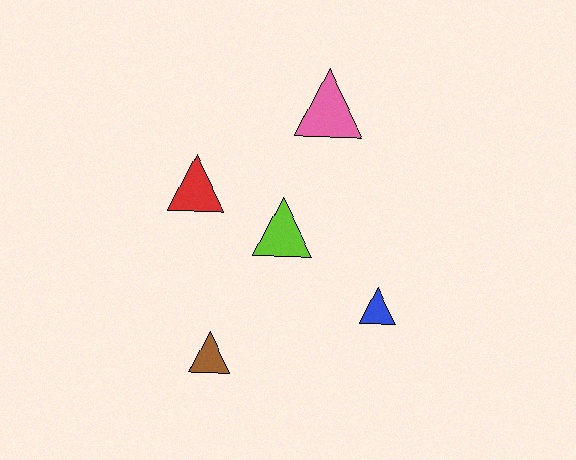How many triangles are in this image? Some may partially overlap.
There are 5 triangles.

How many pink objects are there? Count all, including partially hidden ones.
There is 1 pink object.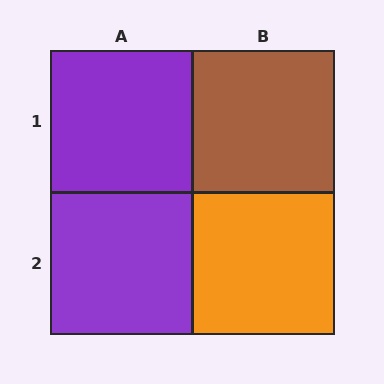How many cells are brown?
1 cell is brown.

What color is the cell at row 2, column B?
Orange.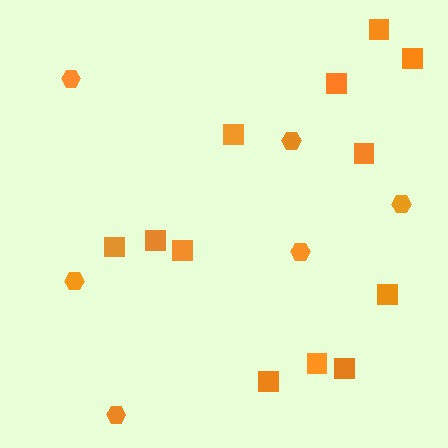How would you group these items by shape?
There are 2 groups: one group of hexagons (6) and one group of squares (12).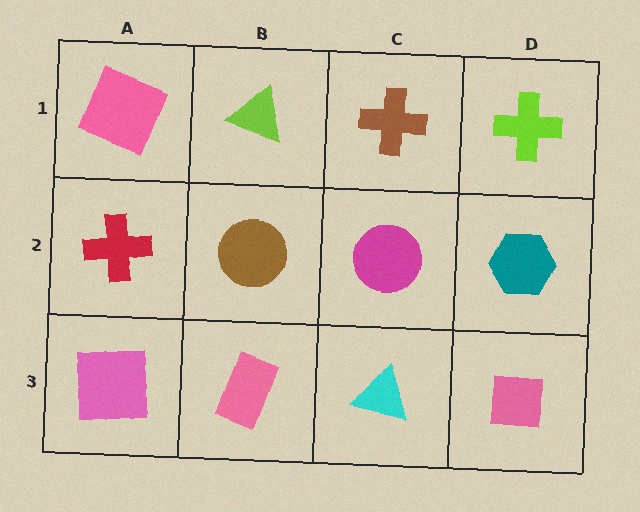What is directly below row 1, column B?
A brown circle.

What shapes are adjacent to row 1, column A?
A red cross (row 2, column A), a lime triangle (row 1, column B).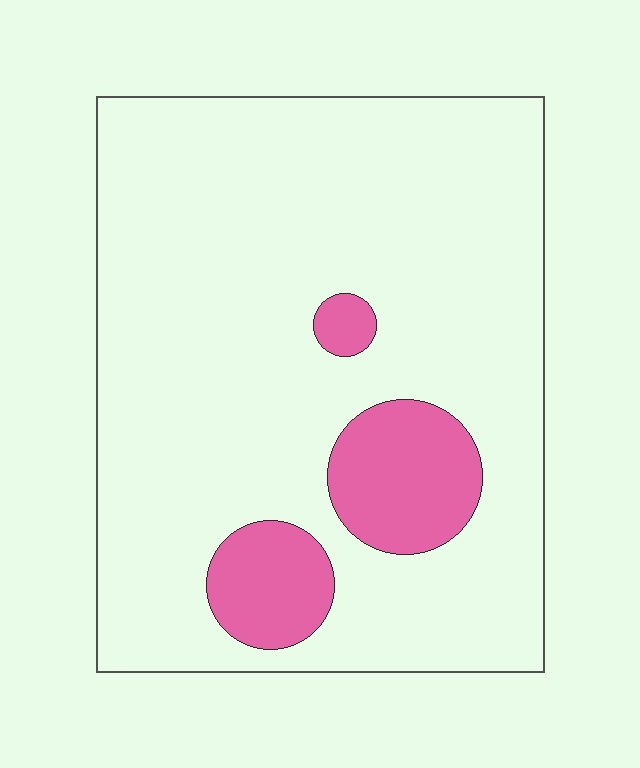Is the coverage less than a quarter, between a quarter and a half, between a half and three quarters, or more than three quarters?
Less than a quarter.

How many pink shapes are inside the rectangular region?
3.